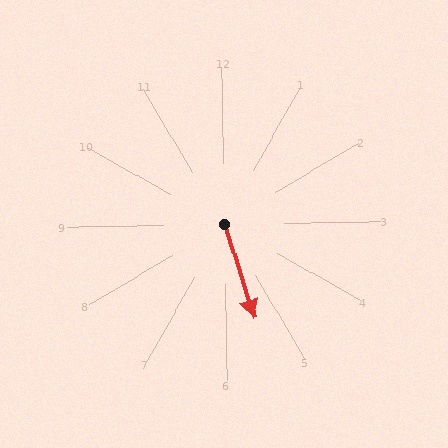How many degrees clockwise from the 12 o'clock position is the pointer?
Approximately 163 degrees.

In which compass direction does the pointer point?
South.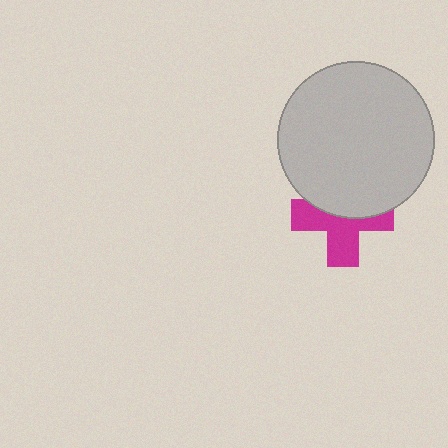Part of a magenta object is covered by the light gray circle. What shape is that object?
It is a cross.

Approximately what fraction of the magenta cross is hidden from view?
Roughly 44% of the magenta cross is hidden behind the light gray circle.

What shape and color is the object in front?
The object in front is a light gray circle.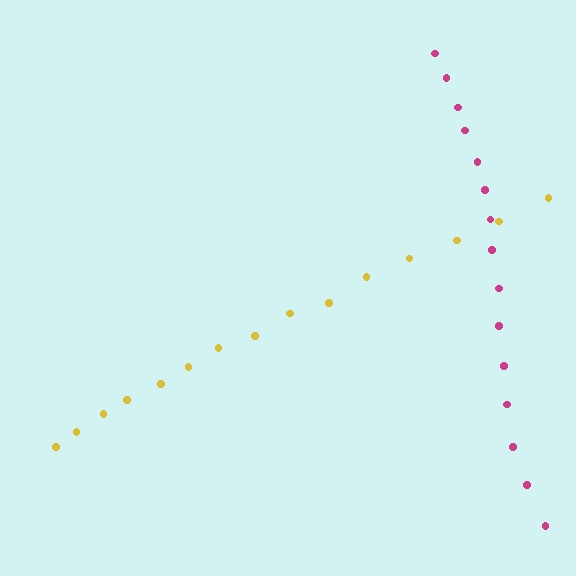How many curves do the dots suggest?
There are 2 distinct paths.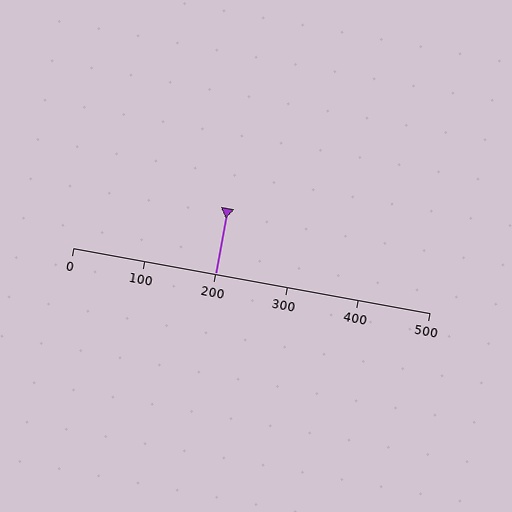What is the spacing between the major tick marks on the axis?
The major ticks are spaced 100 apart.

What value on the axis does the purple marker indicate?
The marker indicates approximately 200.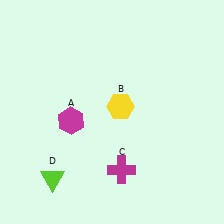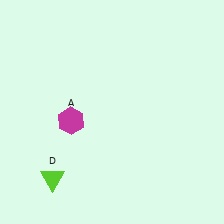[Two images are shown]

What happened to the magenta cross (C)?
The magenta cross (C) was removed in Image 2. It was in the bottom-right area of Image 1.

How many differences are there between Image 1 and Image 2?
There are 2 differences between the two images.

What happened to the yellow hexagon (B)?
The yellow hexagon (B) was removed in Image 2. It was in the top-right area of Image 1.